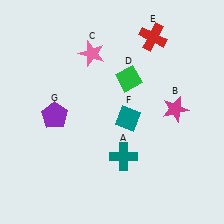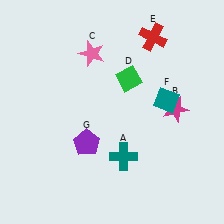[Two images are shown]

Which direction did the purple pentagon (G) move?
The purple pentagon (G) moved right.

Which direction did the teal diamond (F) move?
The teal diamond (F) moved right.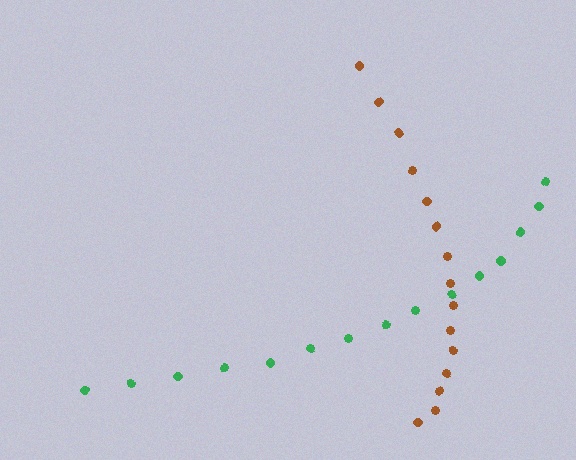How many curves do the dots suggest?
There are 2 distinct paths.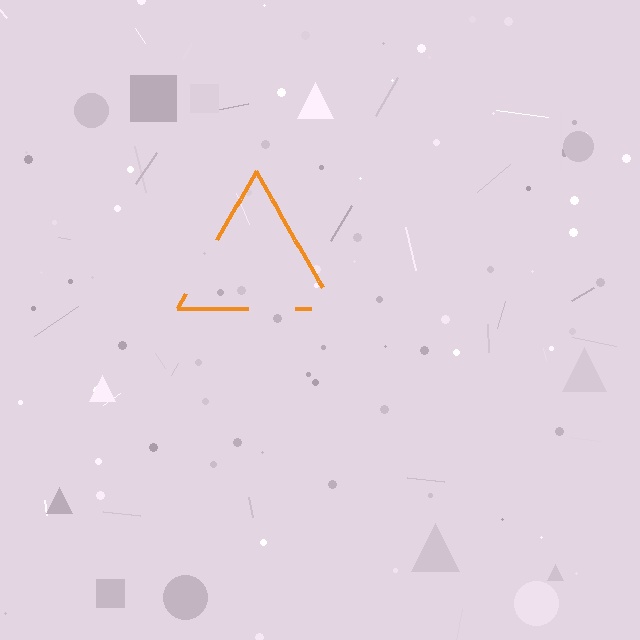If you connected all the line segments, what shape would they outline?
They would outline a triangle.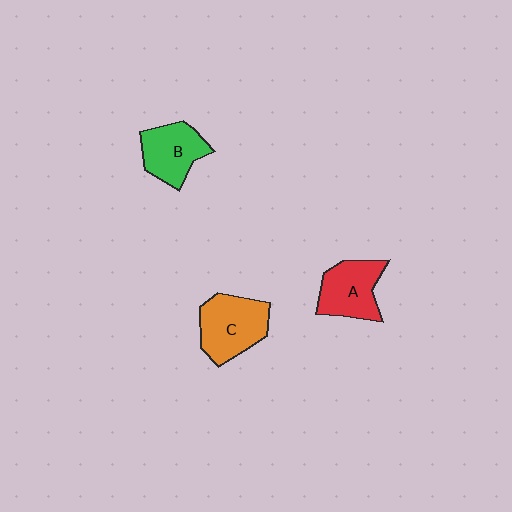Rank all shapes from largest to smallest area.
From largest to smallest: C (orange), A (red), B (green).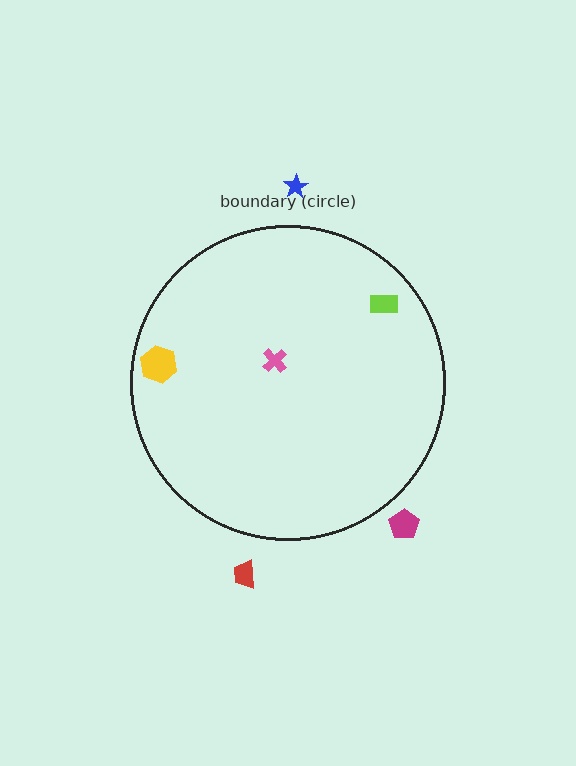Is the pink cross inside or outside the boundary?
Inside.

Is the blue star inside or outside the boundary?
Outside.